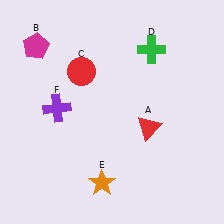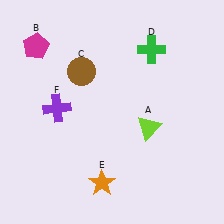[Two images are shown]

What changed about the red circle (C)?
In Image 1, C is red. In Image 2, it changed to brown.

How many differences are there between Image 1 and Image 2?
There are 2 differences between the two images.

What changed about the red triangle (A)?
In Image 1, A is red. In Image 2, it changed to lime.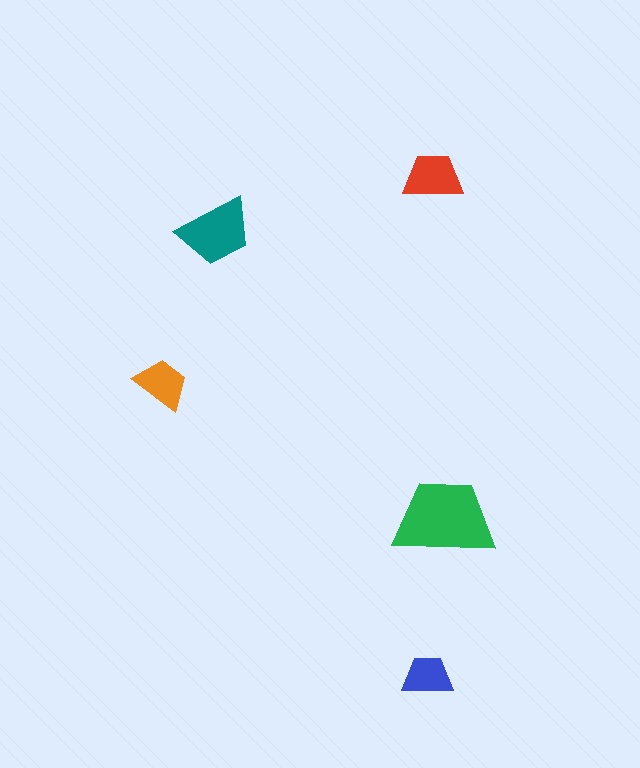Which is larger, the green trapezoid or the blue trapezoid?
The green one.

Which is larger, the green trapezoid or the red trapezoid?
The green one.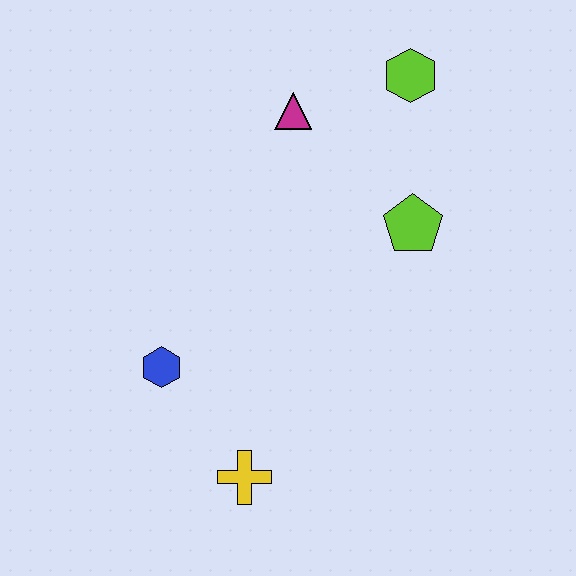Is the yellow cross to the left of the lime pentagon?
Yes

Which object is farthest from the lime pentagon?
The yellow cross is farthest from the lime pentagon.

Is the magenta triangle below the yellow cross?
No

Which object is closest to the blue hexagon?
The yellow cross is closest to the blue hexagon.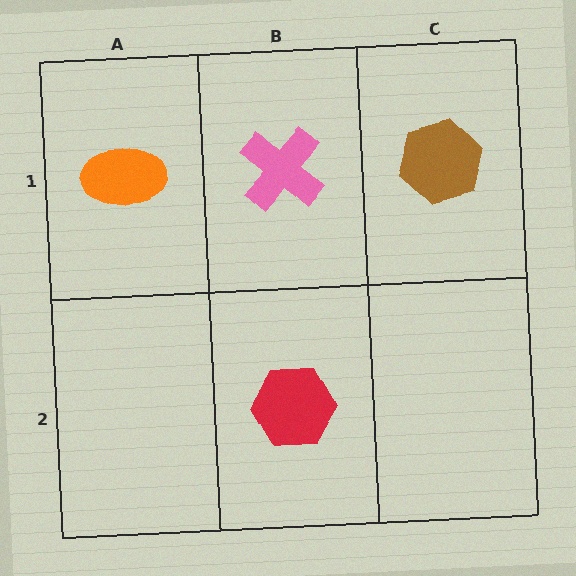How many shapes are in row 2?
1 shape.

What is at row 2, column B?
A red hexagon.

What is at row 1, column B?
A pink cross.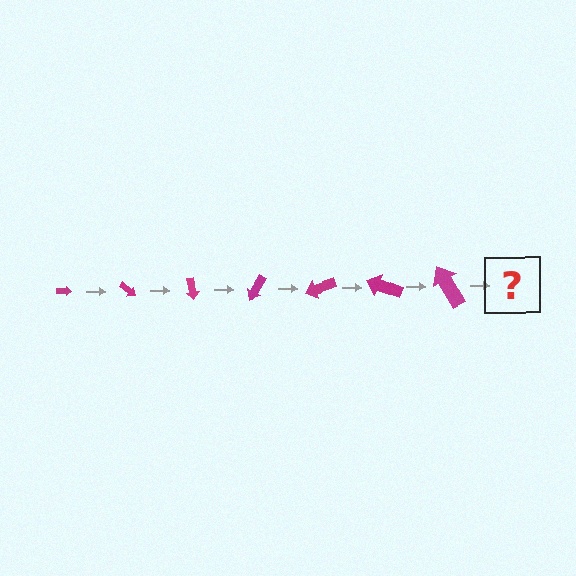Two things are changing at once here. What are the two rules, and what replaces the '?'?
The two rules are that the arrow grows larger each step and it rotates 40 degrees each step. The '?' should be an arrow, larger than the previous one and rotated 280 degrees from the start.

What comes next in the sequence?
The next element should be an arrow, larger than the previous one and rotated 280 degrees from the start.